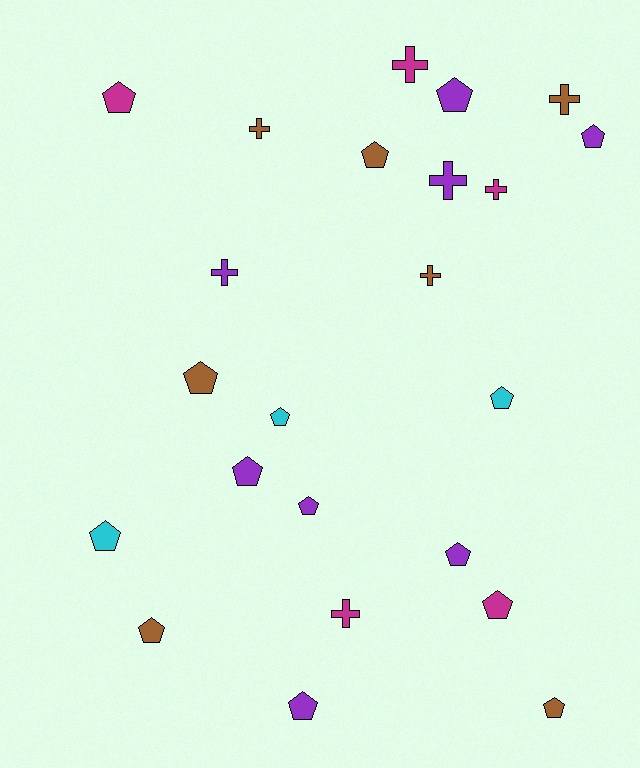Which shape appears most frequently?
Pentagon, with 15 objects.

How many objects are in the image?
There are 23 objects.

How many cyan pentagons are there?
There are 3 cyan pentagons.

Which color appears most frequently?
Purple, with 8 objects.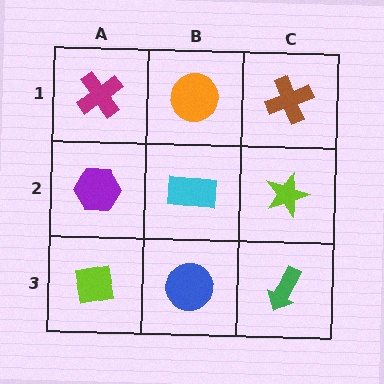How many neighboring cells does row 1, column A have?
2.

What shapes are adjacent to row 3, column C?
A lime star (row 2, column C), a blue circle (row 3, column B).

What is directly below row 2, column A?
A lime square.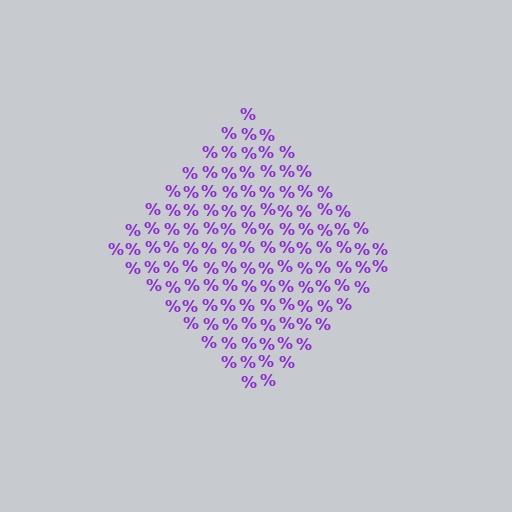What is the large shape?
The large shape is a diamond.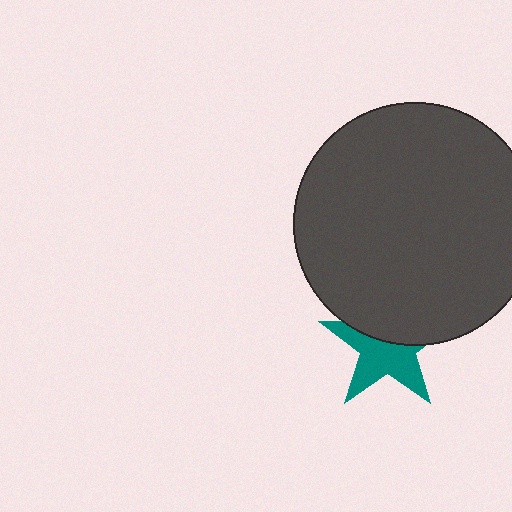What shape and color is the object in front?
The object in front is a dark gray circle.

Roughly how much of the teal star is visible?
About half of it is visible (roughly 56%).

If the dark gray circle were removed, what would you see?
You would see the complete teal star.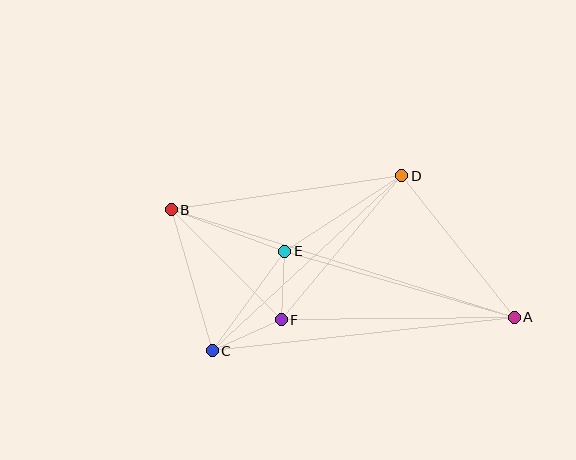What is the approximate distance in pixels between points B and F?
The distance between B and F is approximately 155 pixels.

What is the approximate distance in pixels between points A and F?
The distance between A and F is approximately 233 pixels.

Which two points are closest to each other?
Points E and F are closest to each other.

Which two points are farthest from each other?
Points A and B are farthest from each other.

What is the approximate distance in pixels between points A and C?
The distance between A and C is approximately 304 pixels.